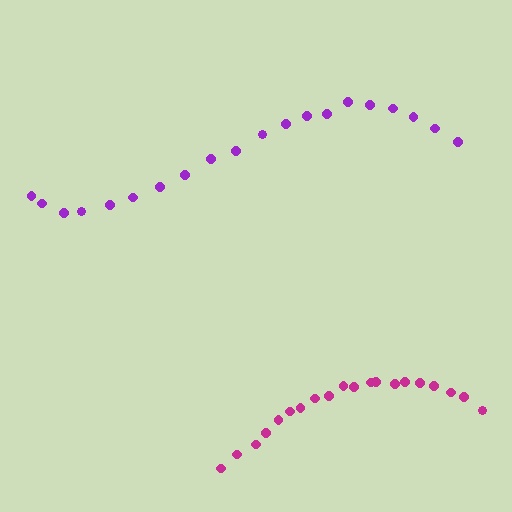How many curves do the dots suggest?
There are 2 distinct paths.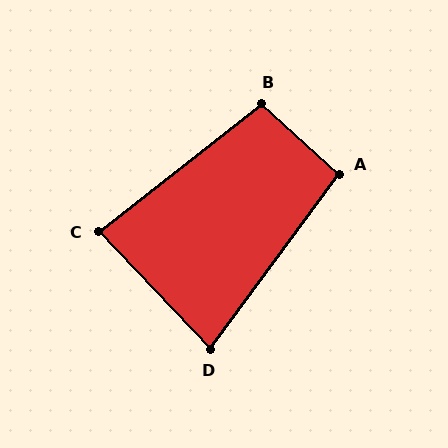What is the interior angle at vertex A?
Approximately 96 degrees (obtuse).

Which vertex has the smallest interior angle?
D, at approximately 80 degrees.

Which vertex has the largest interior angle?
B, at approximately 100 degrees.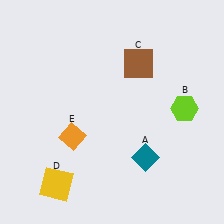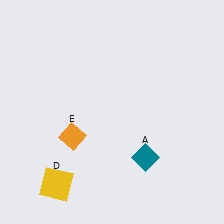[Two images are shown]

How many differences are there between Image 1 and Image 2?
There are 2 differences between the two images.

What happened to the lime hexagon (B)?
The lime hexagon (B) was removed in Image 2. It was in the top-right area of Image 1.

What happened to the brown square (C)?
The brown square (C) was removed in Image 2. It was in the top-right area of Image 1.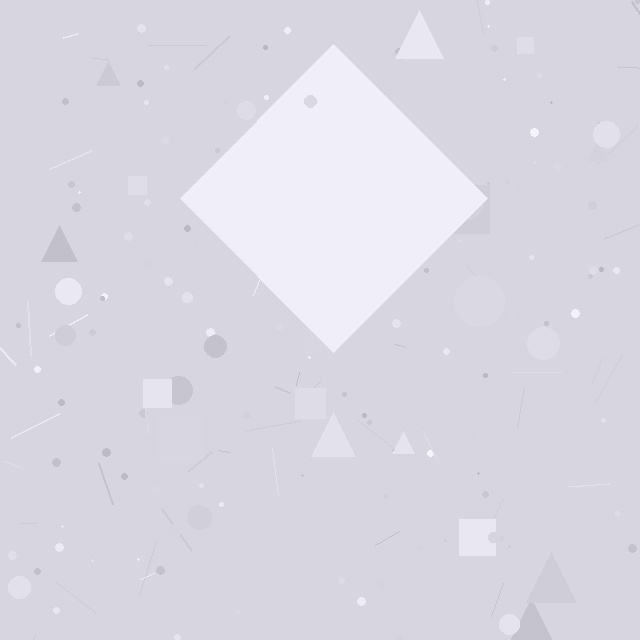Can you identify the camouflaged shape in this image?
The camouflaged shape is a diamond.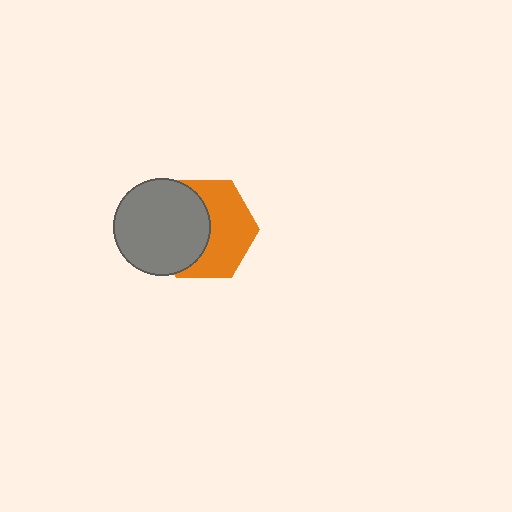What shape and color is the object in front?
The object in front is a gray circle.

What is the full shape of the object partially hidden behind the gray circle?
The partially hidden object is an orange hexagon.